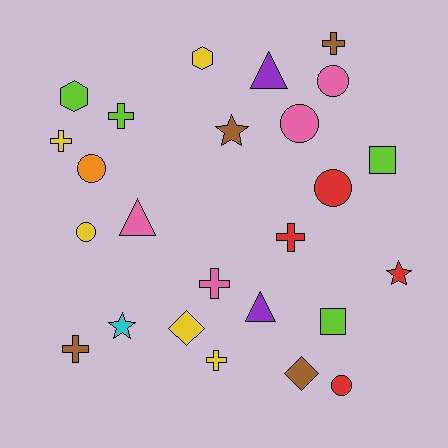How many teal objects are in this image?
There are no teal objects.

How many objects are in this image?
There are 25 objects.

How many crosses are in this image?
There are 7 crosses.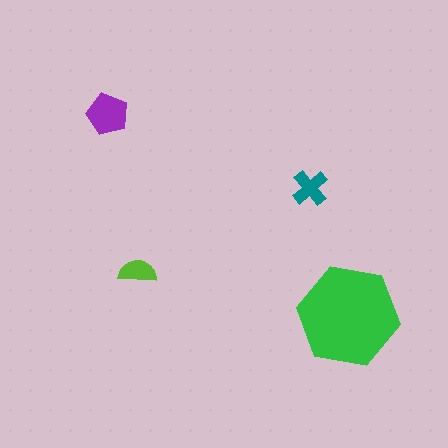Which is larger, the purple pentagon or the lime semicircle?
The purple pentagon.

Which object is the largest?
The green hexagon.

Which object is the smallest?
The lime semicircle.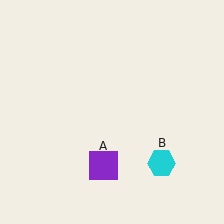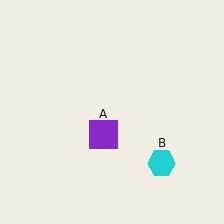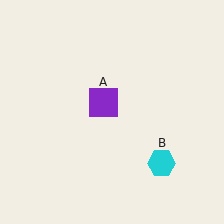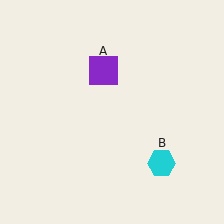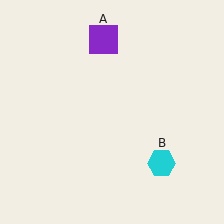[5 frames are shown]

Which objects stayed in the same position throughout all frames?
Cyan hexagon (object B) remained stationary.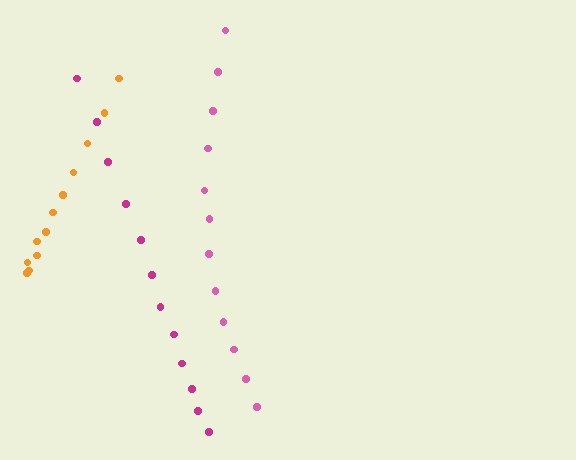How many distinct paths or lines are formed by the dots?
There are 3 distinct paths.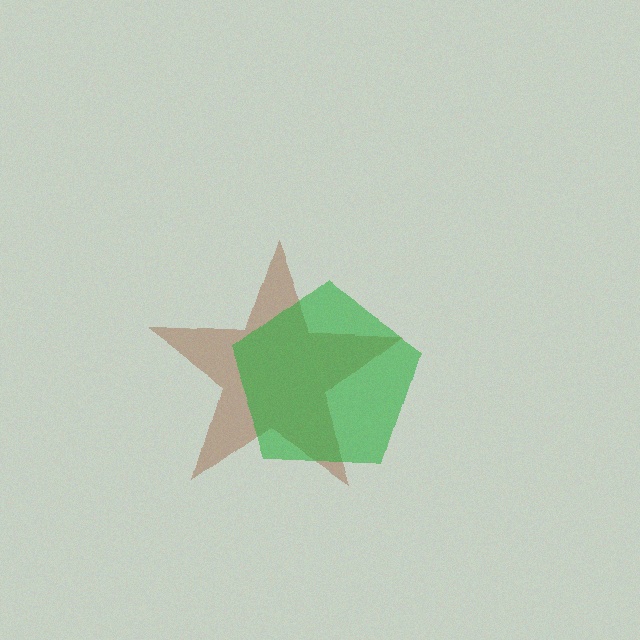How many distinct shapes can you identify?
There are 2 distinct shapes: a brown star, a green pentagon.